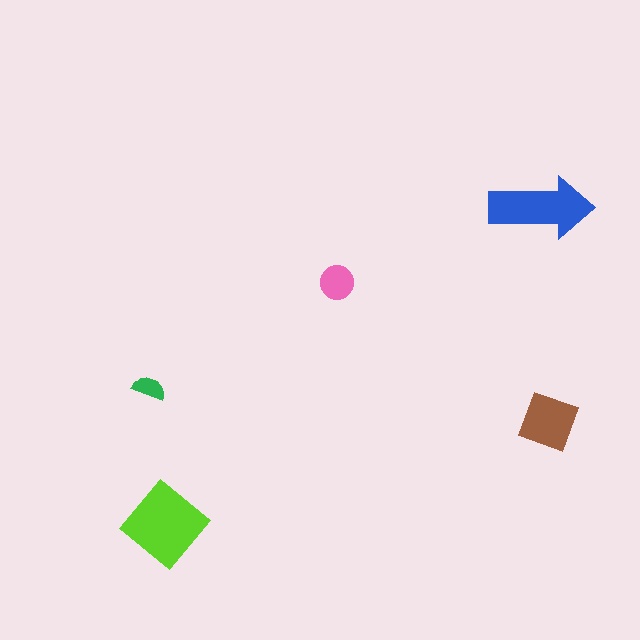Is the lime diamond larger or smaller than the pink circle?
Larger.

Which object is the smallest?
The green semicircle.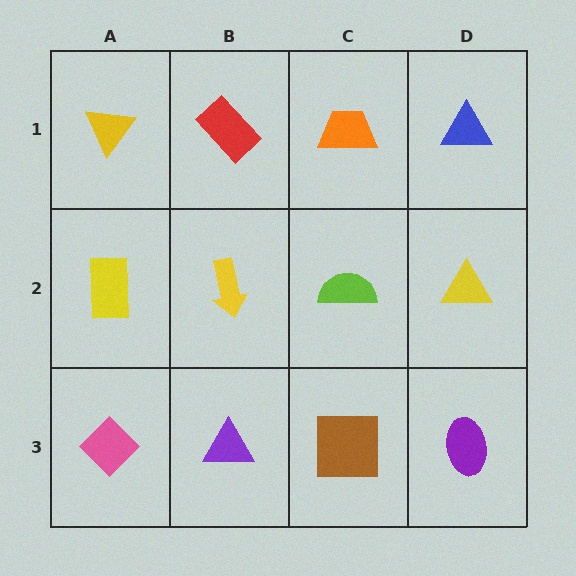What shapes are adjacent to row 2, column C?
An orange trapezoid (row 1, column C), a brown square (row 3, column C), a yellow arrow (row 2, column B), a yellow triangle (row 2, column D).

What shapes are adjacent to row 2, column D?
A blue triangle (row 1, column D), a purple ellipse (row 3, column D), a lime semicircle (row 2, column C).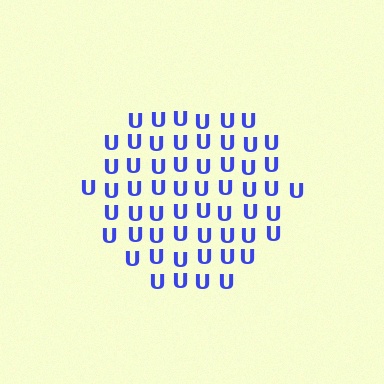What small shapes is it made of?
It is made of small letter U's.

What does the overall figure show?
The overall figure shows a hexagon.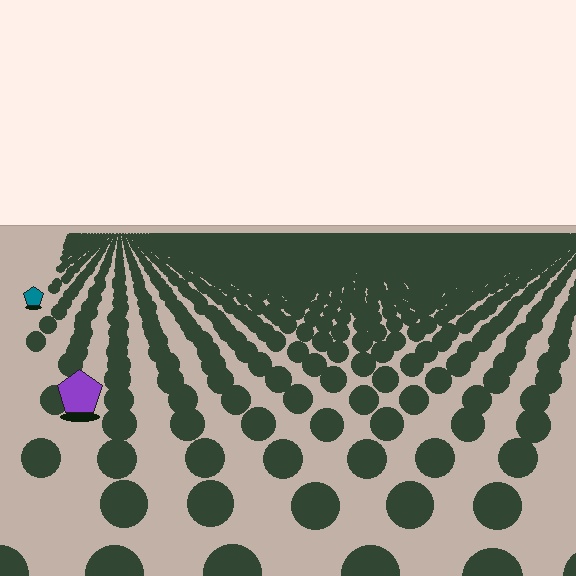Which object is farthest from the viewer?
The teal pentagon is farthest from the viewer. It appears smaller and the ground texture around it is denser.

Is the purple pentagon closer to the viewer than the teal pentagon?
Yes. The purple pentagon is closer — you can tell from the texture gradient: the ground texture is coarser near it.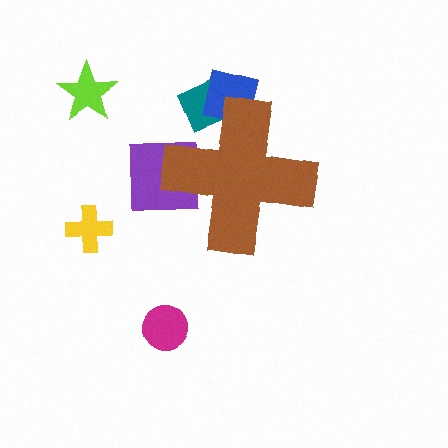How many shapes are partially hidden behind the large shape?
3 shapes are partially hidden.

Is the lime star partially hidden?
No, the lime star is fully visible.